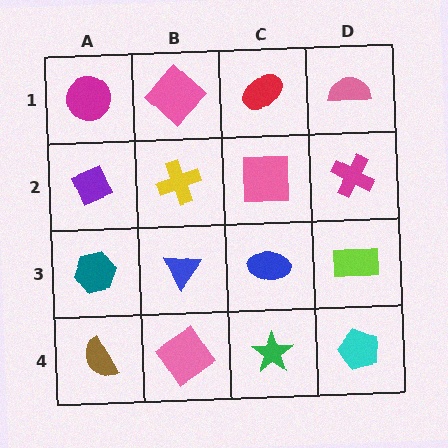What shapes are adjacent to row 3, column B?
A yellow cross (row 2, column B), a pink diamond (row 4, column B), a teal hexagon (row 3, column A), a blue ellipse (row 3, column C).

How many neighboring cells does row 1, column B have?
3.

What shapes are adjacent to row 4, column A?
A teal hexagon (row 3, column A), a pink diamond (row 4, column B).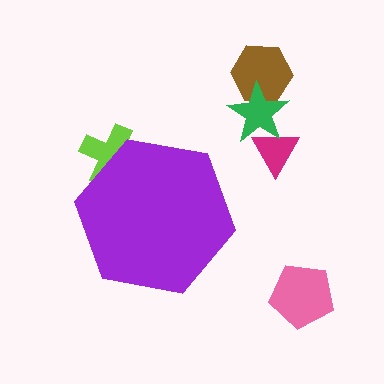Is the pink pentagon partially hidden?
No, the pink pentagon is fully visible.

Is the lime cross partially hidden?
Yes, the lime cross is partially hidden behind the purple hexagon.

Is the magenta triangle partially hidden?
No, the magenta triangle is fully visible.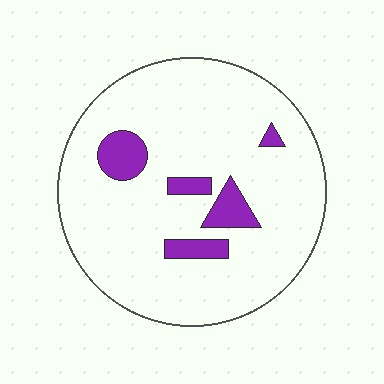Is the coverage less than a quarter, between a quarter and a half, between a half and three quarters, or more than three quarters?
Less than a quarter.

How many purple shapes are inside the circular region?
5.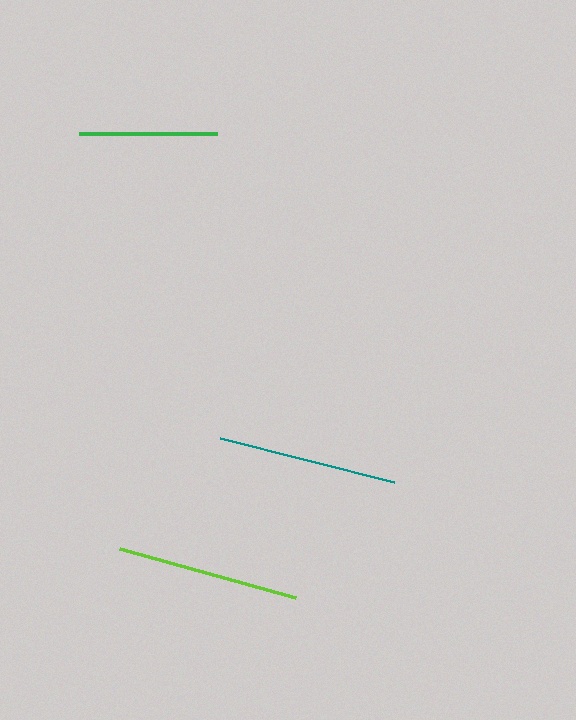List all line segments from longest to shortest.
From longest to shortest: lime, teal, green.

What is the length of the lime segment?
The lime segment is approximately 183 pixels long.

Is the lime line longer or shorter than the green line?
The lime line is longer than the green line.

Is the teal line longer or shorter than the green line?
The teal line is longer than the green line.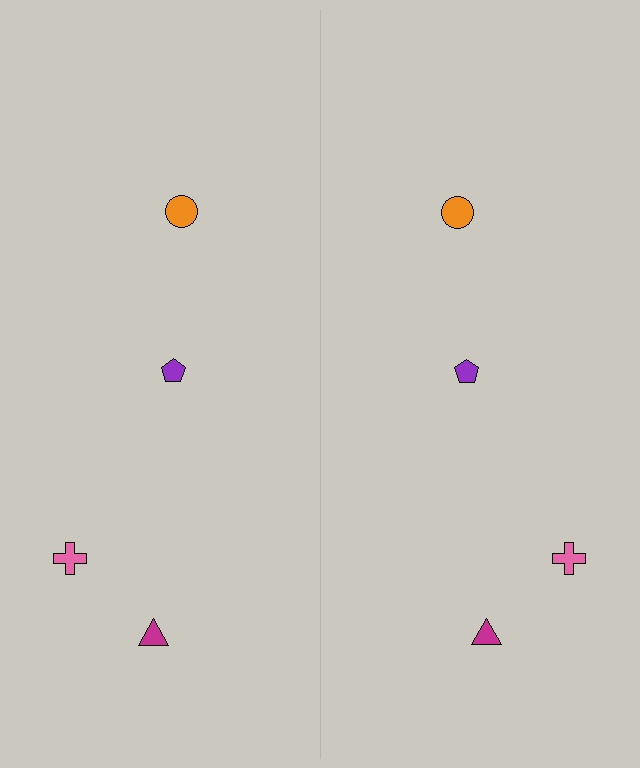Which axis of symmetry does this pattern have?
The pattern has a vertical axis of symmetry running through the center of the image.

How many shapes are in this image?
There are 8 shapes in this image.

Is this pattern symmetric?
Yes, this pattern has bilateral (reflection) symmetry.